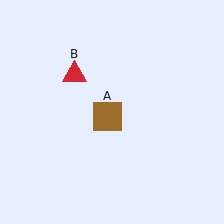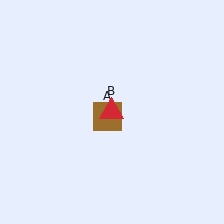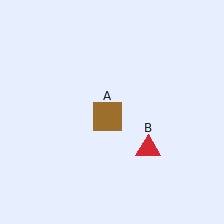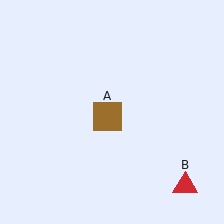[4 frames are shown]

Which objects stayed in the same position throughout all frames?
Brown square (object A) remained stationary.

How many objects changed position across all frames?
1 object changed position: red triangle (object B).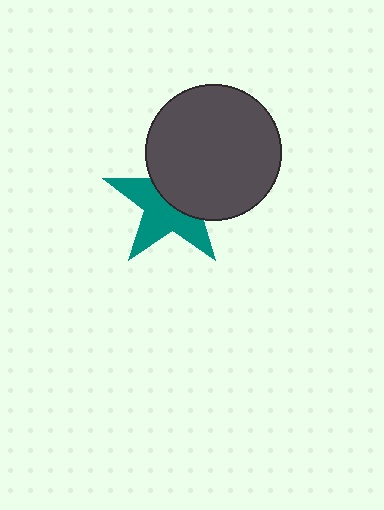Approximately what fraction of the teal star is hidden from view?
Roughly 47% of the teal star is hidden behind the dark gray circle.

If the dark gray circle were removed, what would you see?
You would see the complete teal star.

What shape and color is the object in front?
The object in front is a dark gray circle.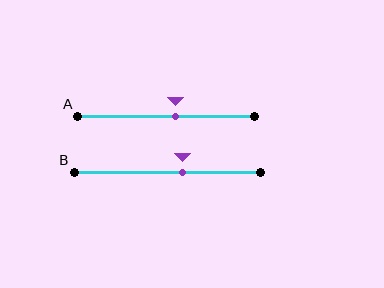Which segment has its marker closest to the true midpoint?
Segment A has its marker closest to the true midpoint.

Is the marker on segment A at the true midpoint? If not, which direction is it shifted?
No, the marker on segment A is shifted to the right by about 6% of the segment length.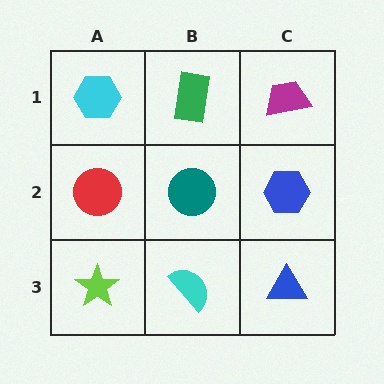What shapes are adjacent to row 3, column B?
A teal circle (row 2, column B), a lime star (row 3, column A), a blue triangle (row 3, column C).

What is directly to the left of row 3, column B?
A lime star.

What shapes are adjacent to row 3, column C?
A blue hexagon (row 2, column C), a cyan semicircle (row 3, column B).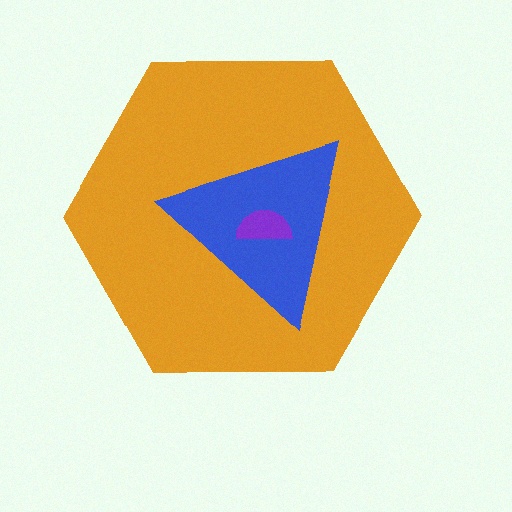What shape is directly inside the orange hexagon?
The blue triangle.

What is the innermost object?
The purple semicircle.